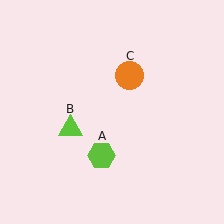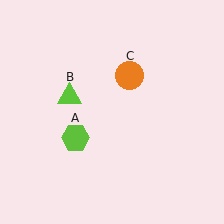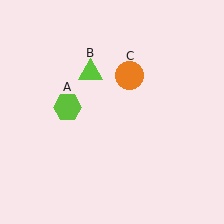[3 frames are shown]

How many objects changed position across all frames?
2 objects changed position: lime hexagon (object A), lime triangle (object B).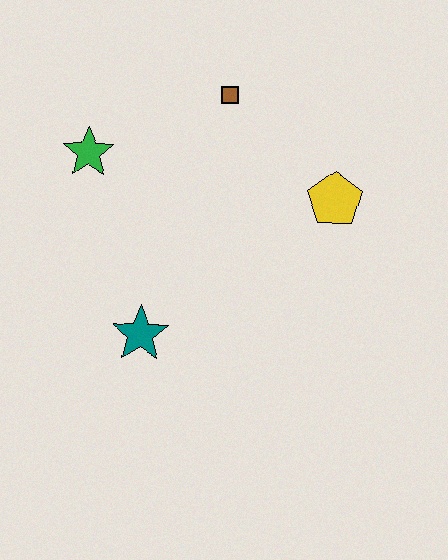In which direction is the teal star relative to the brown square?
The teal star is below the brown square.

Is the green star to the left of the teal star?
Yes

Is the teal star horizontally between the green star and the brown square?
Yes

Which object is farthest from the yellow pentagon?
The green star is farthest from the yellow pentagon.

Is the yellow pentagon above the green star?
No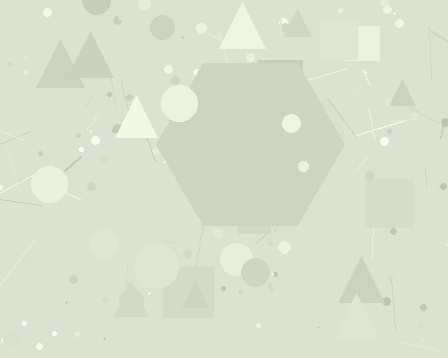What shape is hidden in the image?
A hexagon is hidden in the image.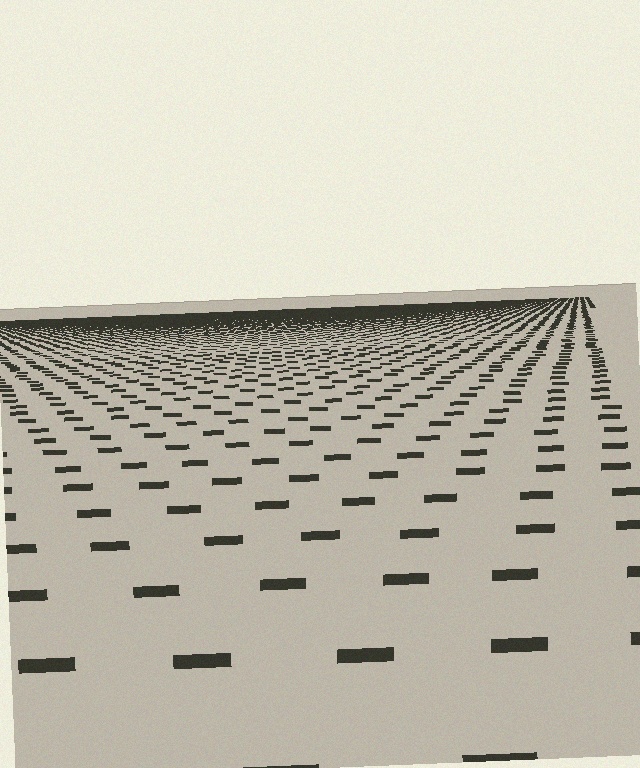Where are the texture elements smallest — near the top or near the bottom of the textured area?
Near the top.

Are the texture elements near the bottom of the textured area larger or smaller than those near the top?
Larger. Near the bottom, elements are closer to the viewer and appear at a bigger on-screen size.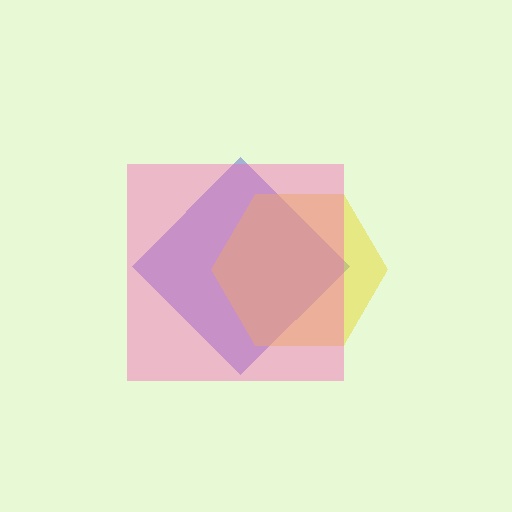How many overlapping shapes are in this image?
There are 3 overlapping shapes in the image.